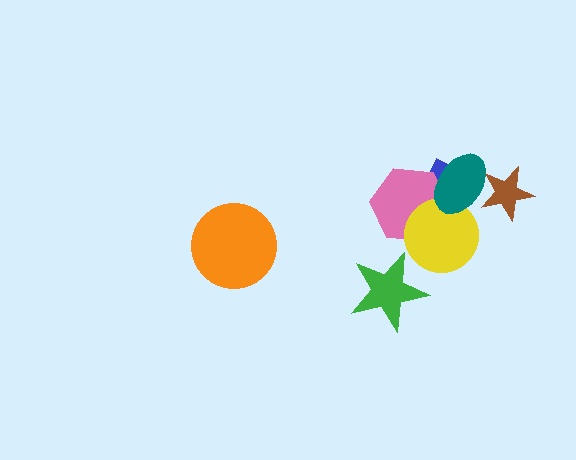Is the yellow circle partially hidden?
Yes, it is partially covered by another shape.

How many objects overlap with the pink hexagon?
3 objects overlap with the pink hexagon.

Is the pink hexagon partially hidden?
Yes, it is partially covered by another shape.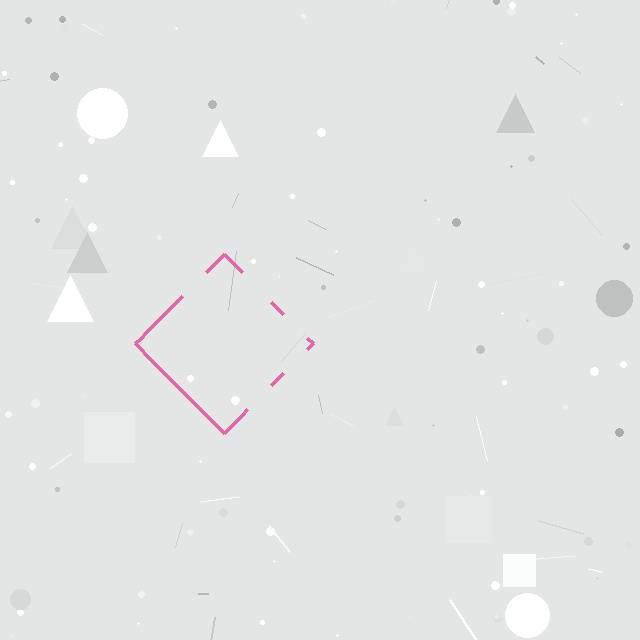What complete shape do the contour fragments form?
The contour fragments form a diamond.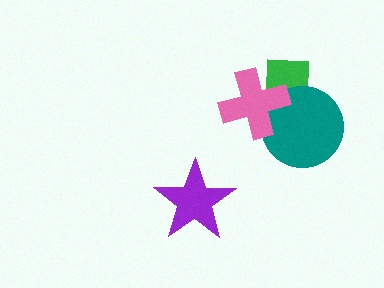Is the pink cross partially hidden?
No, no other shape covers it.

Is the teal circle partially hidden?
Yes, it is partially covered by another shape.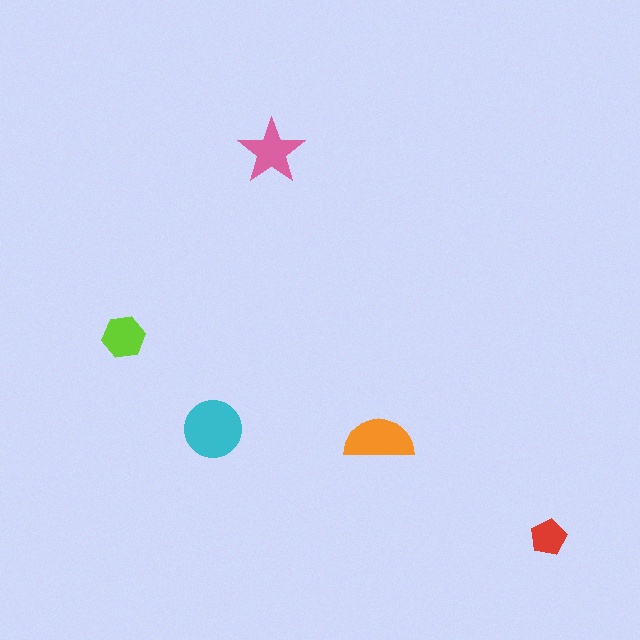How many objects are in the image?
There are 5 objects in the image.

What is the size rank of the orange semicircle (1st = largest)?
2nd.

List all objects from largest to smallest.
The cyan circle, the orange semicircle, the pink star, the lime hexagon, the red pentagon.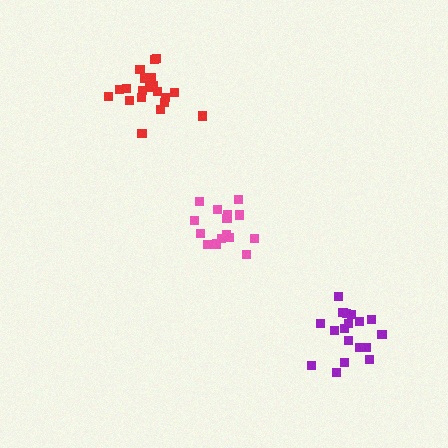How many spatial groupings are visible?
There are 3 spatial groupings.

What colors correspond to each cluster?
The clusters are colored: pink, purple, red.